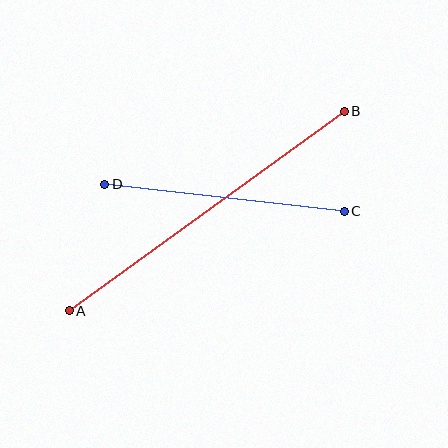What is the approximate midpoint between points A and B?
The midpoint is at approximately (207, 211) pixels.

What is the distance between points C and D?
The distance is approximately 241 pixels.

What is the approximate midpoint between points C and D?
The midpoint is at approximately (224, 198) pixels.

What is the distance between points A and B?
The distance is approximately 340 pixels.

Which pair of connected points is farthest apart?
Points A and B are farthest apart.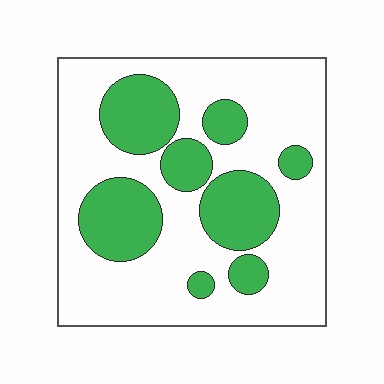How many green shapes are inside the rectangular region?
8.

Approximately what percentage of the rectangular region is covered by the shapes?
Approximately 30%.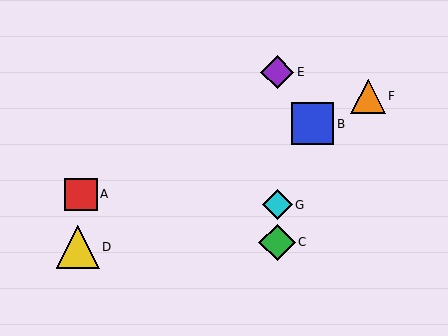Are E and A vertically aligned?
No, E is at x≈277 and A is at x≈81.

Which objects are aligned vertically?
Objects C, E, G are aligned vertically.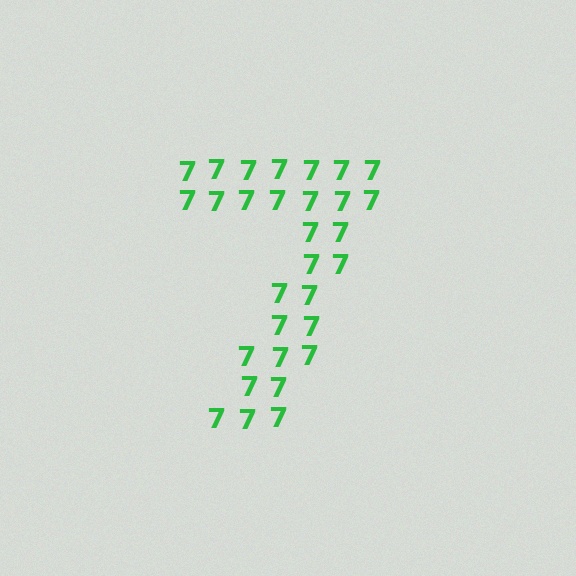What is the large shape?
The large shape is the digit 7.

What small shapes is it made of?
It is made of small digit 7's.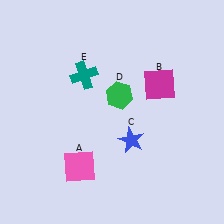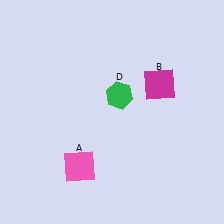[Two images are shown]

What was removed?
The teal cross (E), the blue star (C) were removed in Image 2.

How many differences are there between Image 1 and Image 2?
There are 2 differences between the two images.